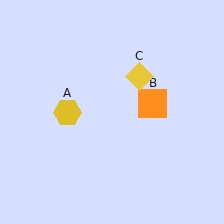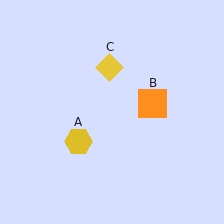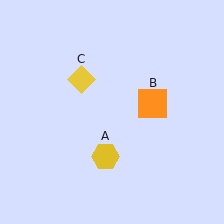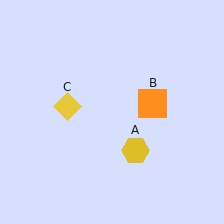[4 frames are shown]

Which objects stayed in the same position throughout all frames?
Orange square (object B) remained stationary.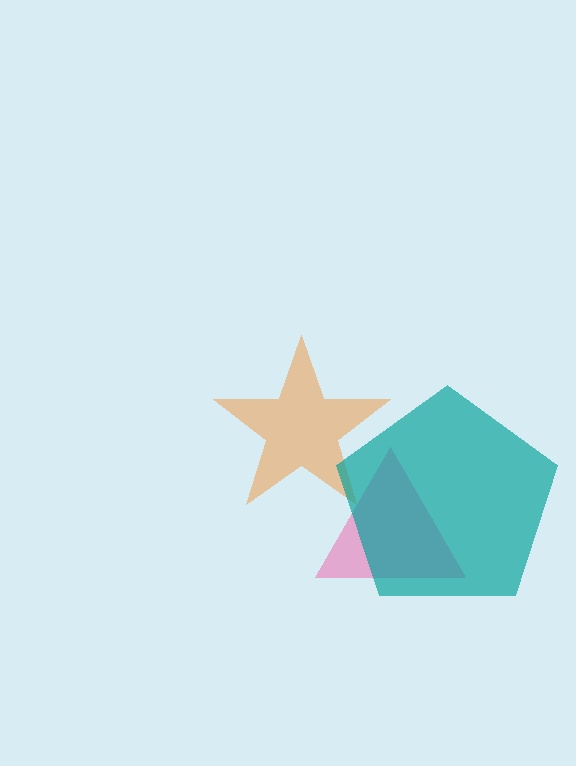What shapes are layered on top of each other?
The layered shapes are: a pink triangle, an orange star, a teal pentagon.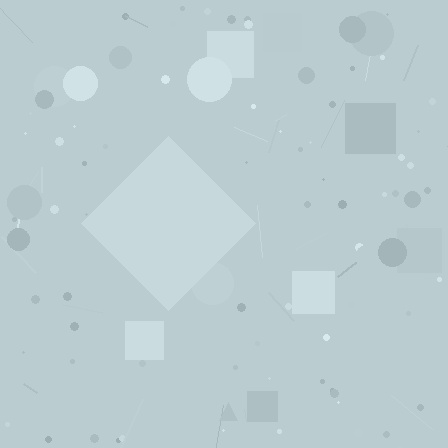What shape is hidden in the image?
A diamond is hidden in the image.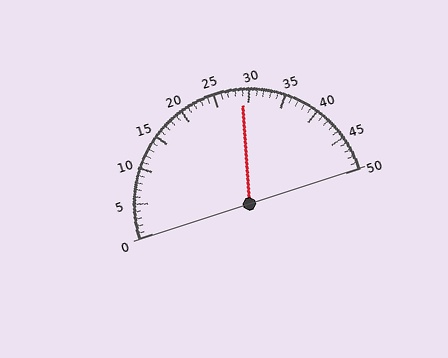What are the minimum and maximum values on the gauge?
The gauge ranges from 0 to 50.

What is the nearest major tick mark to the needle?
The nearest major tick mark is 30.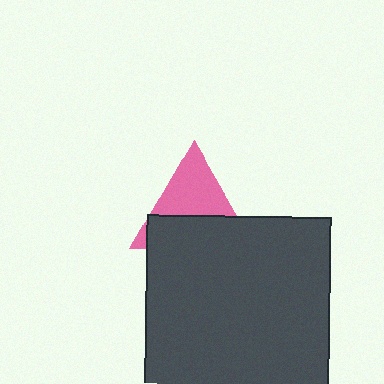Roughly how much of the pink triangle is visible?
About half of it is visible (roughly 51%).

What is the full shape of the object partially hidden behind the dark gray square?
The partially hidden object is a pink triangle.